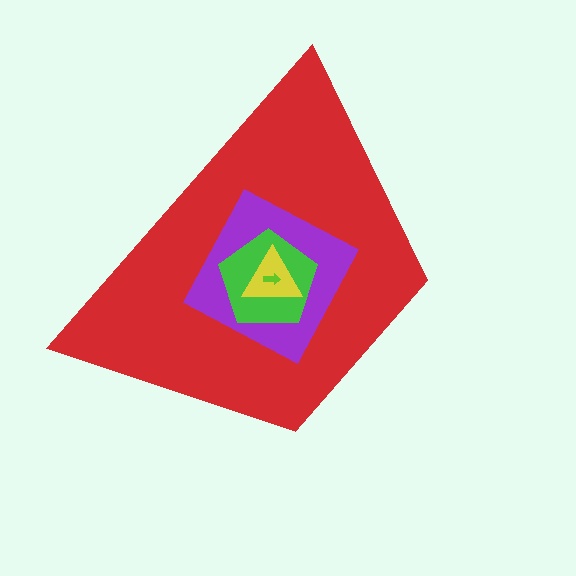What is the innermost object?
The lime arrow.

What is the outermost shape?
The red trapezoid.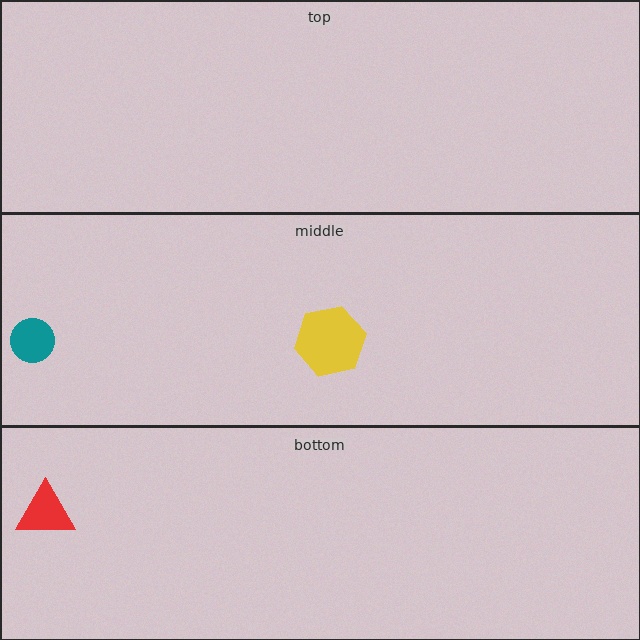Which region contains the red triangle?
The bottom region.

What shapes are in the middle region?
The teal circle, the yellow hexagon.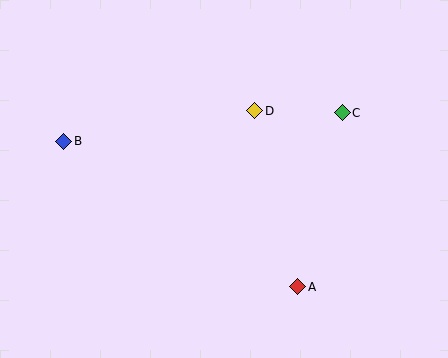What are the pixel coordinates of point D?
Point D is at (255, 111).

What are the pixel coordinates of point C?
Point C is at (342, 113).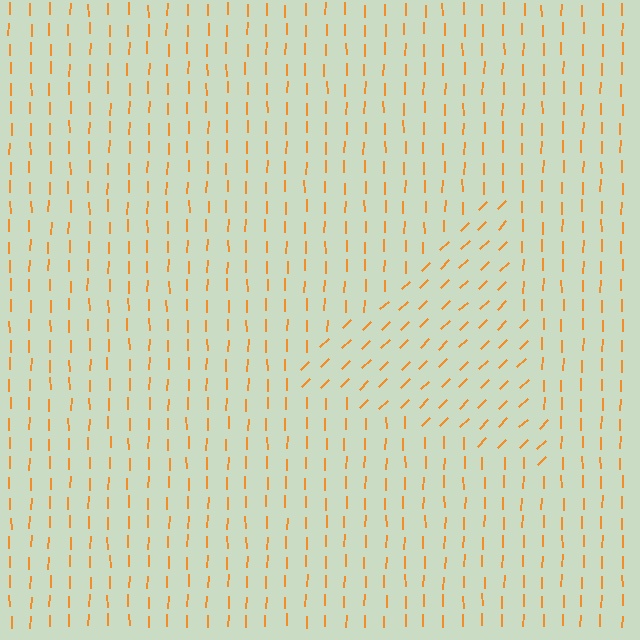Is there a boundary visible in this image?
Yes, there is a texture boundary formed by a change in line orientation.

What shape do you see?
I see a triangle.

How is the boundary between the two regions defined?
The boundary is defined purely by a change in line orientation (approximately 45 degrees difference). All lines are the same color and thickness.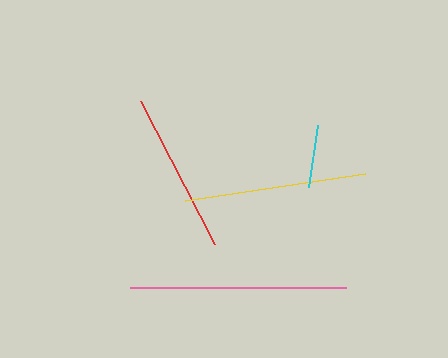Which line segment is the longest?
The pink line is the longest at approximately 216 pixels.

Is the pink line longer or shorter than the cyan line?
The pink line is longer than the cyan line.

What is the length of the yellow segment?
The yellow segment is approximately 182 pixels long.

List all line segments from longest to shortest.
From longest to shortest: pink, yellow, red, cyan.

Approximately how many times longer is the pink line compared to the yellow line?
The pink line is approximately 1.2 times the length of the yellow line.